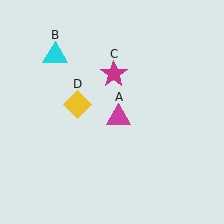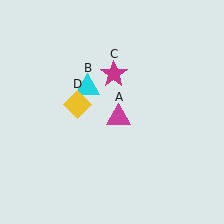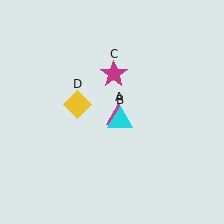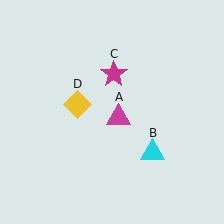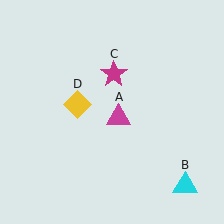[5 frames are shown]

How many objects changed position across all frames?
1 object changed position: cyan triangle (object B).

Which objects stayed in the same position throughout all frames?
Magenta triangle (object A) and magenta star (object C) and yellow diamond (object D) remained stationary.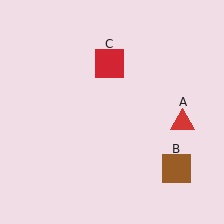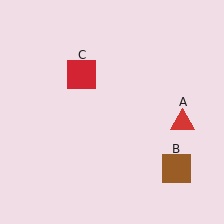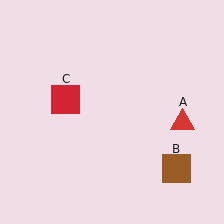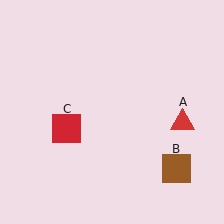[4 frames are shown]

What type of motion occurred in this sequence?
The red square (object C) rotated counterclockwise around the center of the scene.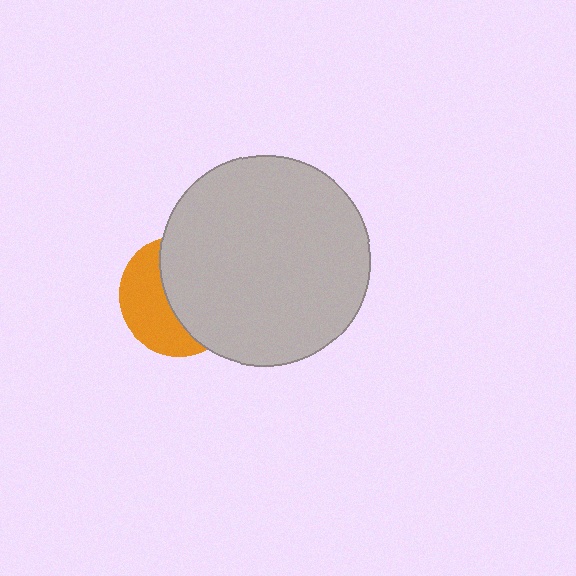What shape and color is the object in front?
The object in front is a light gray circle.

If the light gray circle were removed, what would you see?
You would see the complete orange circle.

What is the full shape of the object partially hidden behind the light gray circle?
The partially hidden object is an orange circle.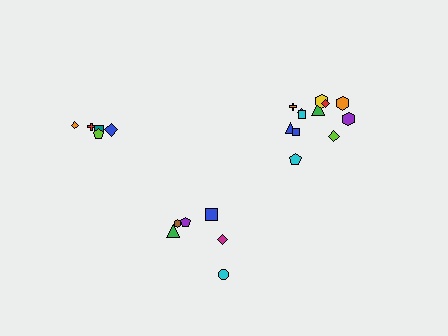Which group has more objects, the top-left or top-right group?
The top-right group.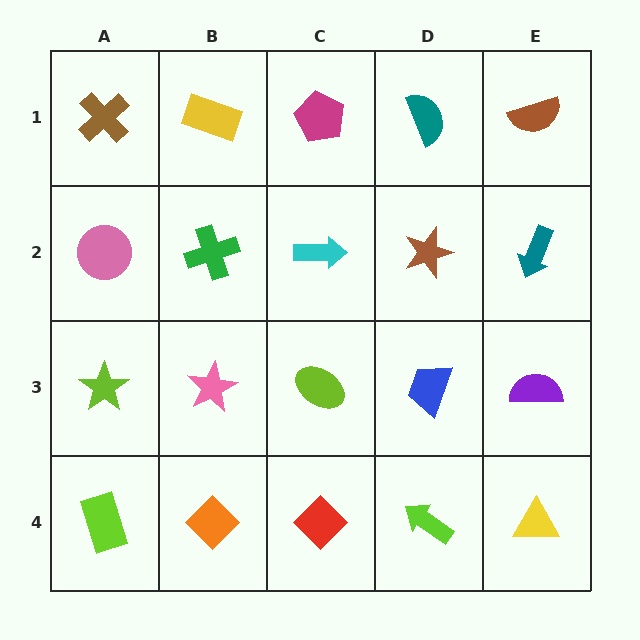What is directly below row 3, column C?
A red diamond.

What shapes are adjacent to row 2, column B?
A yellow rectangle (row 1, column B), a pink star (row 3, column B), a pink circle (row 2, column A), a cyan arrow (row 2, column C).